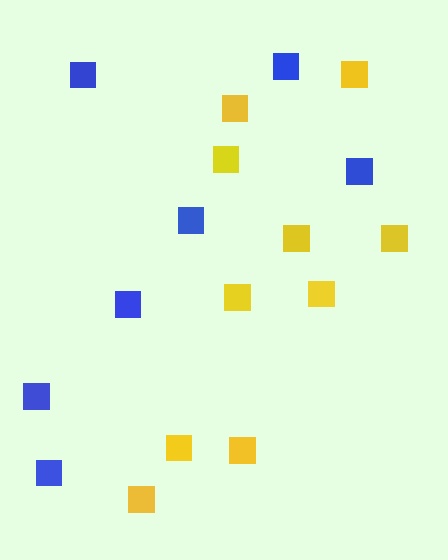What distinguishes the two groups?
There are 2 groups: one group of yellow squares (10) and one group of blue squares (7).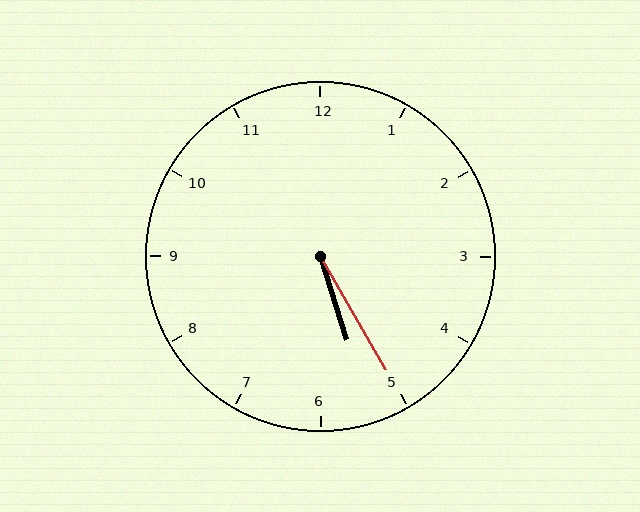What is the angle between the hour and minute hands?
Approximately 12 degrees.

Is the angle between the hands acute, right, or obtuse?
It is acute.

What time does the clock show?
5:25.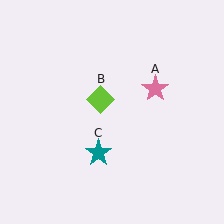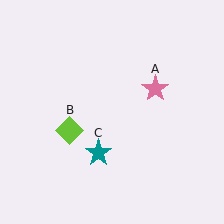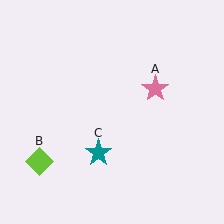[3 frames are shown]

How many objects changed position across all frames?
1 object changed position: lime diamond (object B).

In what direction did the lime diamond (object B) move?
The lime diamond (object B) moved down and to the left.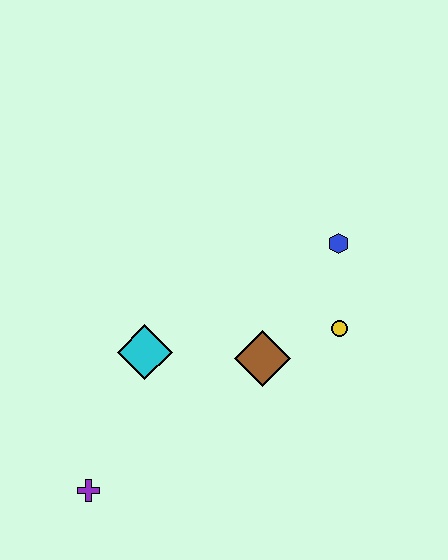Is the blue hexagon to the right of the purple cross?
Yes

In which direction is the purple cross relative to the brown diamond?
The purple cross is to the left of the brown diamond.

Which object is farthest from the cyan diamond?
The blue hexagon is farthest from the cyan diamond.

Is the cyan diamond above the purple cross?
Yes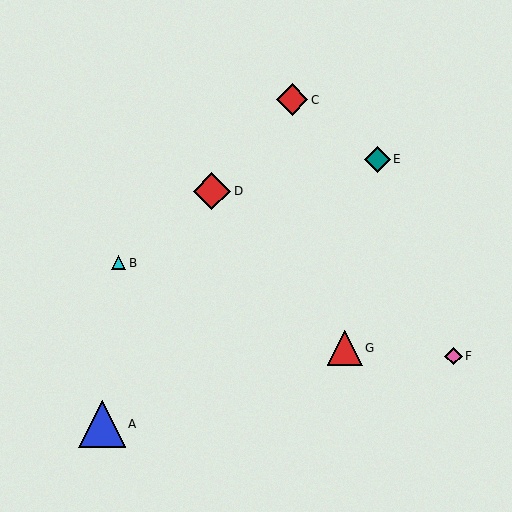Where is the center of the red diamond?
The center of the red diamond is at (212, 191).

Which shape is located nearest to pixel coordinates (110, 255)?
The cyan triangle (labeled B) at (118, 263) is nearest to that location.